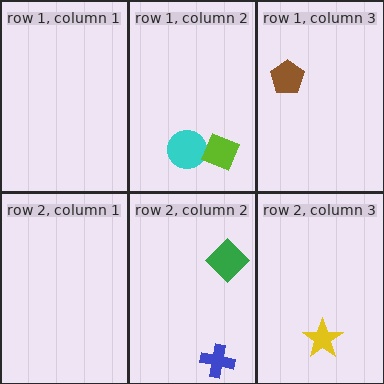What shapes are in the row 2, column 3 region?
The yellow star.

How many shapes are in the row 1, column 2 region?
2.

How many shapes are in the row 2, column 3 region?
1.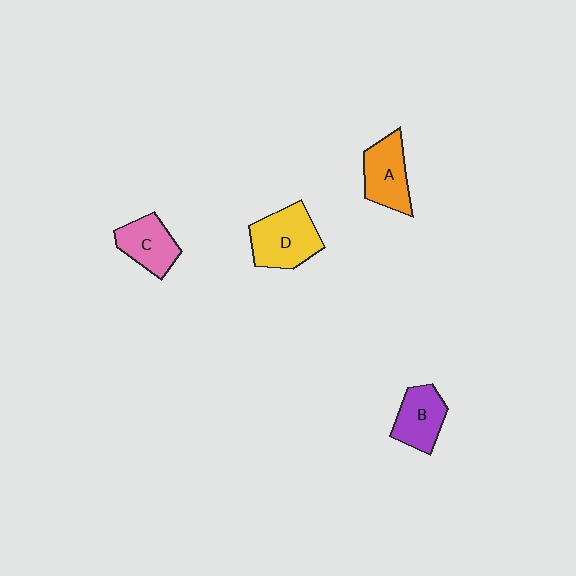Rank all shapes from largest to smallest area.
From largest to smallest: D (yellow), A (orange), B (purple), C (pink).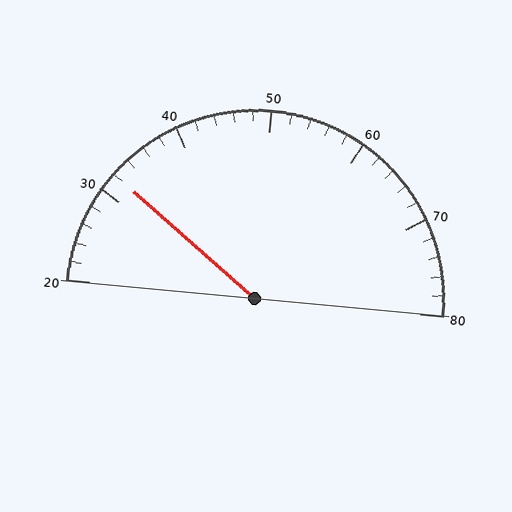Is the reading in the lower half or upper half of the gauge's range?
The reading is in the lower half of the range (20 to 80).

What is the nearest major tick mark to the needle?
The nearest major tick mark is 30.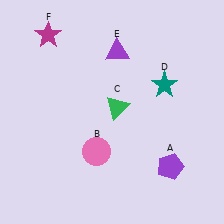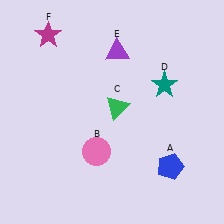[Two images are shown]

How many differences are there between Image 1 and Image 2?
There is 1 difference between the two images.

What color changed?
The pentagon (A) changed from purple in Image 1 to blue in Image 2.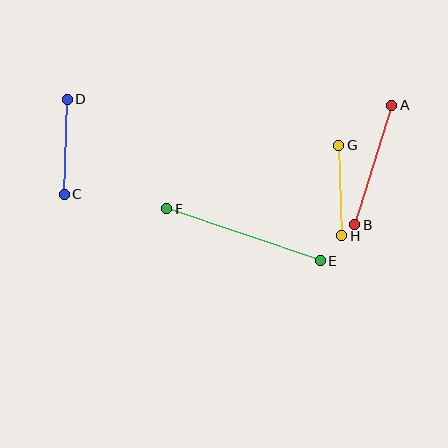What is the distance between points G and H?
The distance is approximately 90 pixels.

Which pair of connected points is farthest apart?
Points E and F are farthest apart.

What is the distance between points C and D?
The distance is approximately 95 pixels.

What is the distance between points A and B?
The distance is approximately 125 pixels.